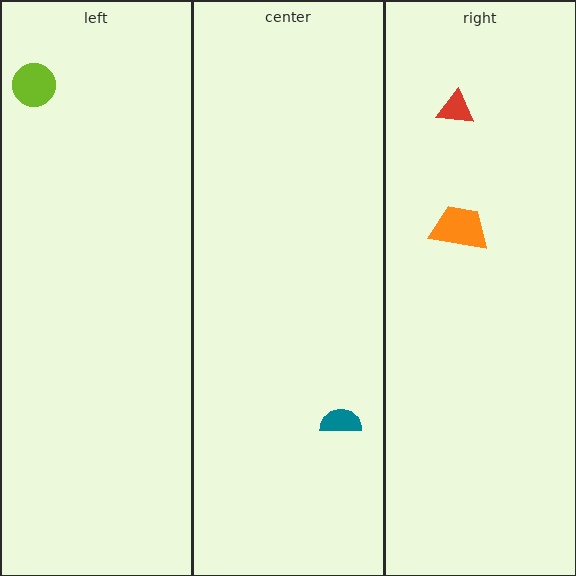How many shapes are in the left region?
1.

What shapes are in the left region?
The lime circle.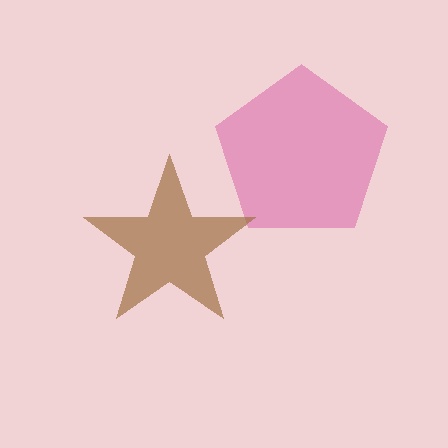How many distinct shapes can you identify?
There are 2 distinct shapes: a magenta pentagon, a brown star.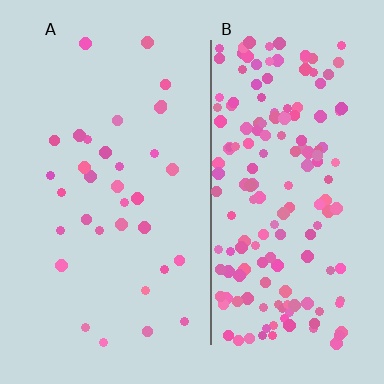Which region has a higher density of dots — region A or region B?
B (the right).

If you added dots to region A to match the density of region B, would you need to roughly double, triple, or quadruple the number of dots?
Approximately quadruple.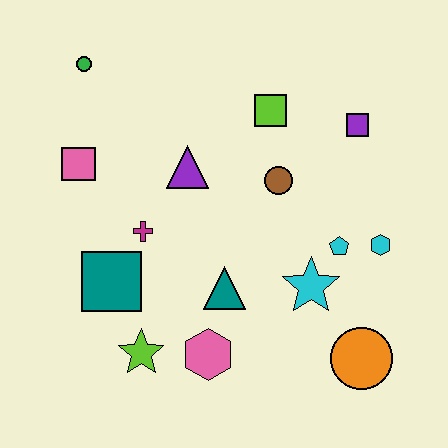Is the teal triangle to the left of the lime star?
No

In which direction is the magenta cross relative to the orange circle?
The magenta cross is to the left of the orange circle.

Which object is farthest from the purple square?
The lime star is farthest from the purple square.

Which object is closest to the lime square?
The brown circle is closest to the lime square.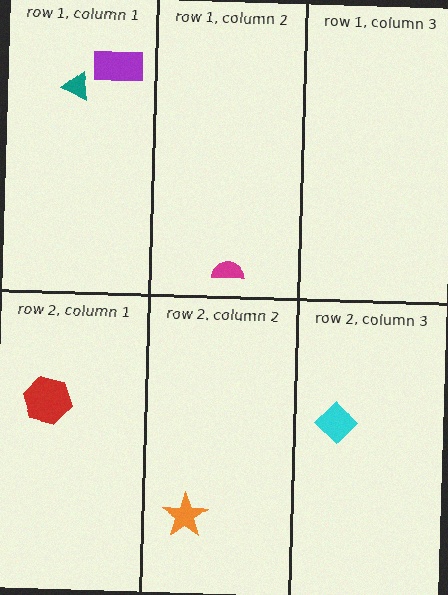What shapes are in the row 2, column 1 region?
The red hexagon.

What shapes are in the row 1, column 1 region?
The purple rectangle, the teal triangle.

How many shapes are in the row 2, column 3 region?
1.